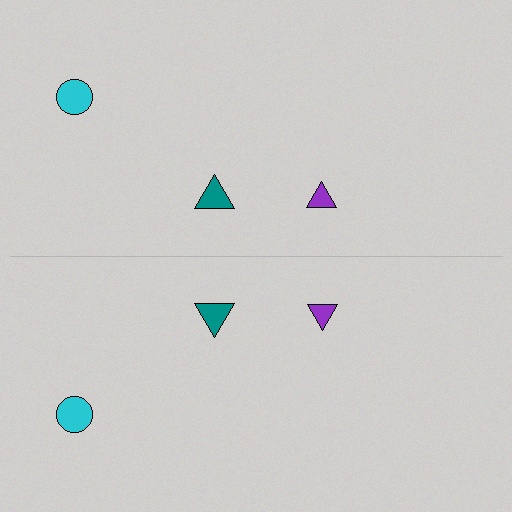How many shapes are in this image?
There are 6 shapes in this image.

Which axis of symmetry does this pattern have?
The pattern has a horizontal axis of symmetry running through the center of the image.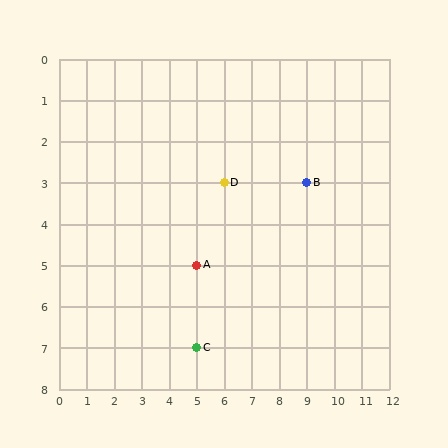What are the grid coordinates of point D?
Point D is at grid coordinates (6, 3).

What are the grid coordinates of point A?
Point A is at grid coordinates (5, 5).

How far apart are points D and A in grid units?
Points D and A are 1 column and 2 rows apart (about 2.2 grid units diagonally).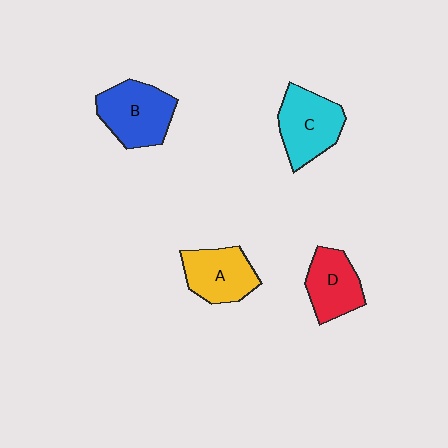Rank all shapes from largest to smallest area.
From largest to smallest: B (blue), C (cyan), A (yellow), D (red).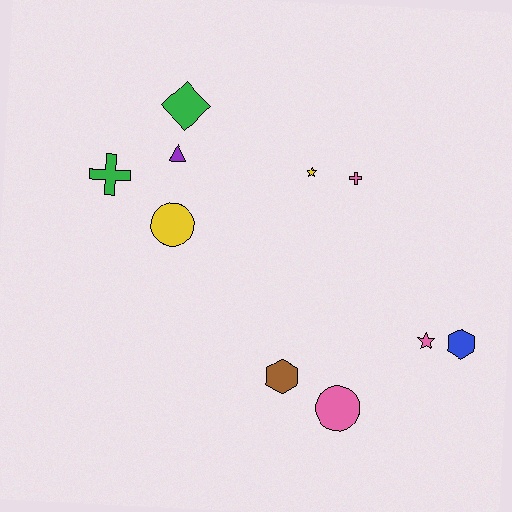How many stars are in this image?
There are 2 stars.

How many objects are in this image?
There are 10 objects.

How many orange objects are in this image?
There are no orange objects.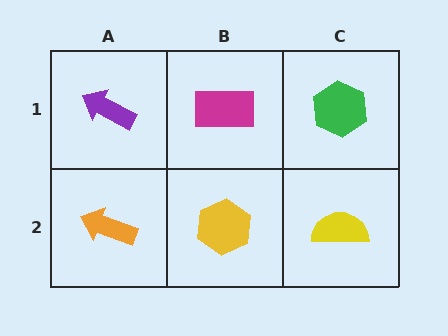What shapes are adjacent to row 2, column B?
A magenta rectangle (row 1, column B), an orange arrow (row 2, column A), a yellow semicircle (row 2, column C).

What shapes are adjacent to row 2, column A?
A purple arrow (row 1, column A), a yellow hexagon (row 2, column B).